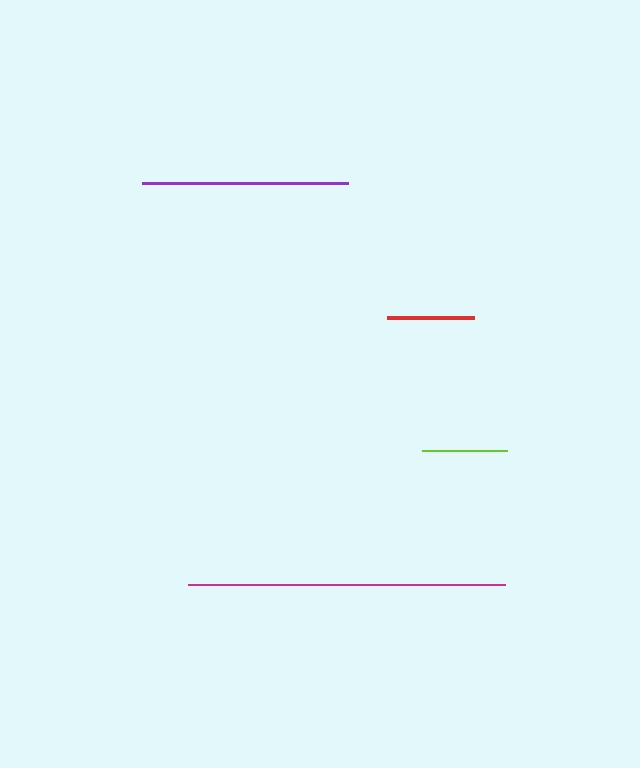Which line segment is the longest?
The magenta line is the longest at approximately 317 pixels.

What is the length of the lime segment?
The lime segment is approximately 85 pixels long.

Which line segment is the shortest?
The lime line is the shortest at approximately 85 pixels.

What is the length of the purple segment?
The purple segment is approximately 206 pixels long.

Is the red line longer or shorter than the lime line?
The red line is longer than the lime line.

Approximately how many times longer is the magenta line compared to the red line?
The magenta line is approximately 3.6 times the length of the red line.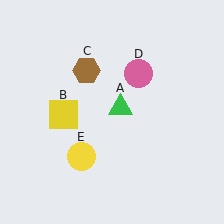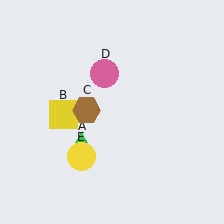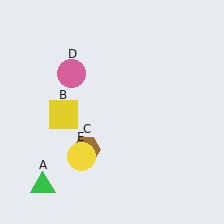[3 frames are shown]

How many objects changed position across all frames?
3 objects changed position: green triangle (object A), brown hexagon (object C), pink circle (object D).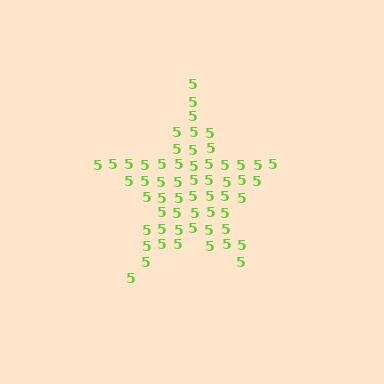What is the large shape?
The large shape is a star.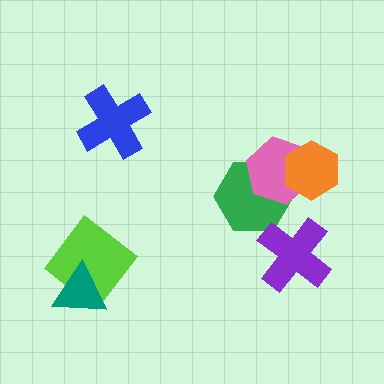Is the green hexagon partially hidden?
Yes, it is partially covered by another shape.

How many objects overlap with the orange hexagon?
1 object overlaps with the orange hexagon.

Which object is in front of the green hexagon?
The pink hexagon is in front of the green hexagon.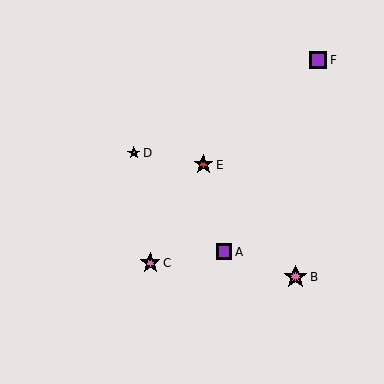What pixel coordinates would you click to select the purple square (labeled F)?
Click at (318, 60) to select the purple square F.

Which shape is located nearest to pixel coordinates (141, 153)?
The cyan star (labeled D) at (134, 153) is nearest to that location.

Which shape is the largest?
The pink star (labeled B) is the largest.